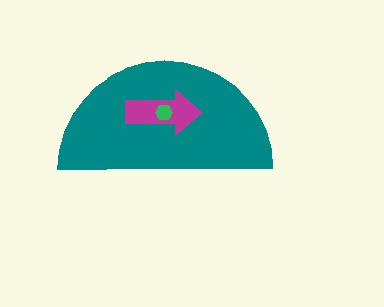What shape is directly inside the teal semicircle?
The magenta arrow.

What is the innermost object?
The green hexagon.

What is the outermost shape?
The teal semicircle.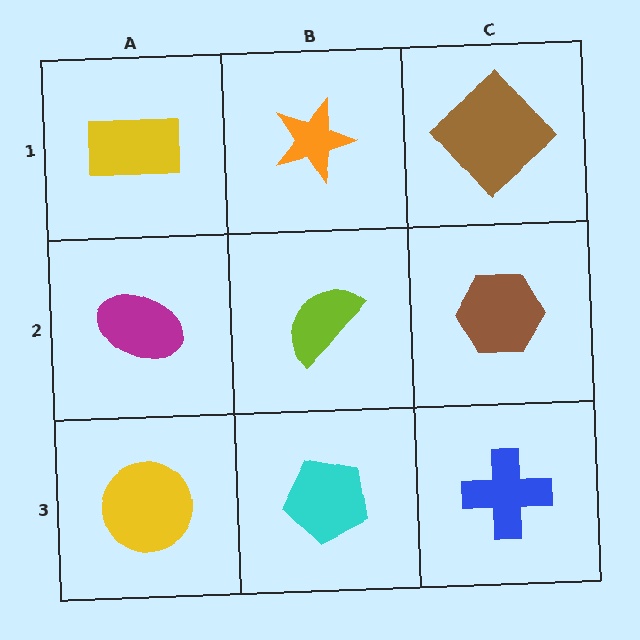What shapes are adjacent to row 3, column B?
A lime semicircle (row 2, column B), a yellow circle (row 3, column A), a blue cross (row 3, column C).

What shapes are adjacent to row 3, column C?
A brown hexagon (row 2, column C), a cyan pentagon (row 3, column B).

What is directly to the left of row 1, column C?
An orange star.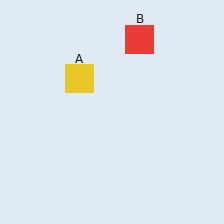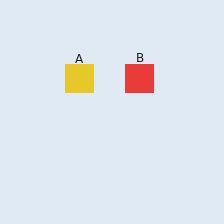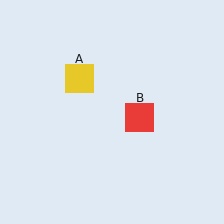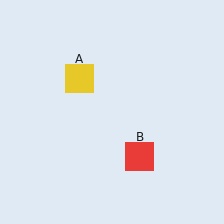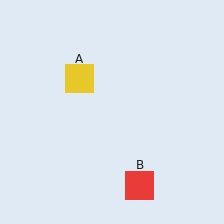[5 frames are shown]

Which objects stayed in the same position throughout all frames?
Yellow square (object A) remained stationary.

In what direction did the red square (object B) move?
The red square (object B) moved down.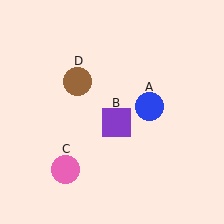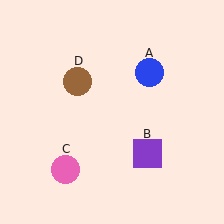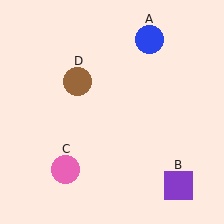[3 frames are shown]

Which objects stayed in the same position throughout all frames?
Pink circle (object C) and brown circle (object D) remained stationary.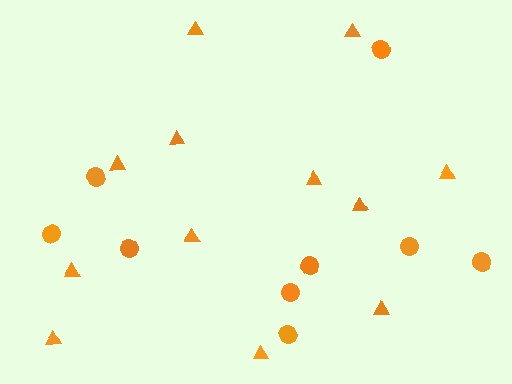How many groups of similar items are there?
There are 2 groups: one group of circles (9) and one group of triangles (12).